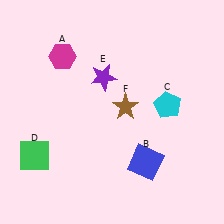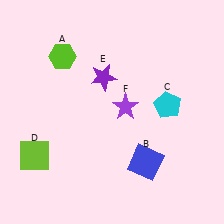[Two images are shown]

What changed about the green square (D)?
In Image 1, D is green. In Image 2, it changed to lime.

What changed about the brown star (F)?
In Image 1, F is brown. In Image 2, it changed to purple.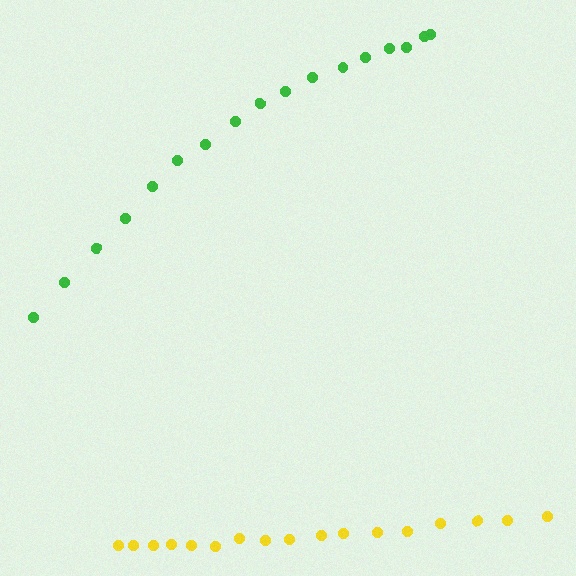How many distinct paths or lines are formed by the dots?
There are 2 distinct paths.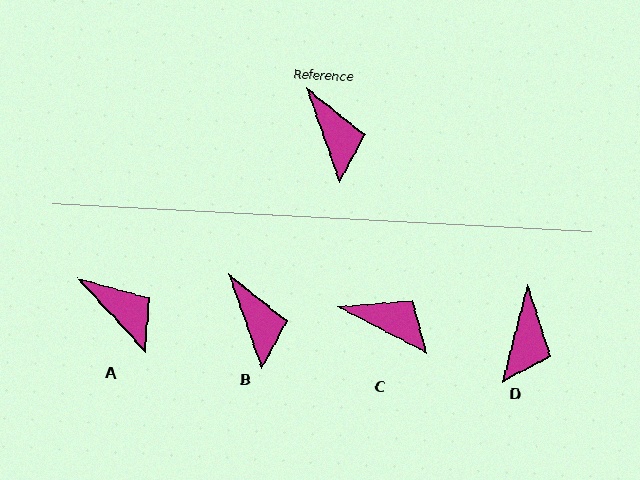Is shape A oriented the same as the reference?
No, it is off by about 24 degrees.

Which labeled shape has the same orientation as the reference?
B.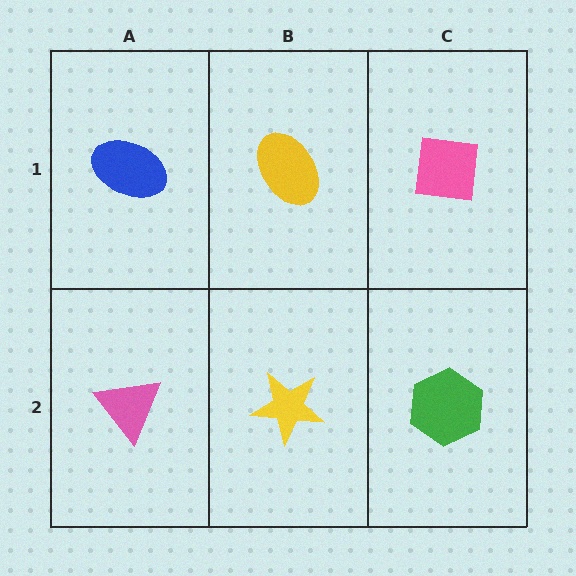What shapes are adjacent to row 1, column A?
A pink triangle (row 2, column A), a yellow ellipse (row 1, column B).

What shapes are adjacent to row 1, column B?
A yellow star (row 2, column B), a blue ellipse (row 1, column A), a pink square (row 1, column C).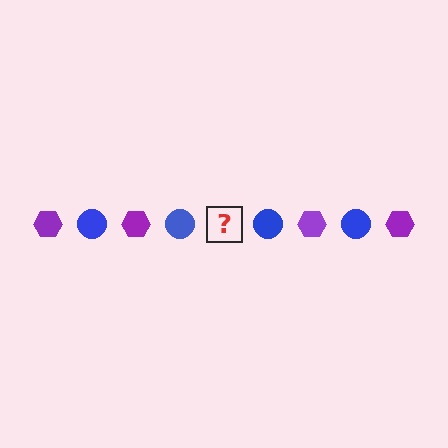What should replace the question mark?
The question mark should be replaced with a purple hexagon.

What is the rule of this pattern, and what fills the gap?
The rule is that the pattern alternates between purple hexagon and blue circle. The gap should be filled with a purple hexagon.